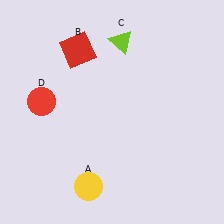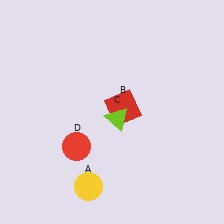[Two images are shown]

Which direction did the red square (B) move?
The red square (B) moved down.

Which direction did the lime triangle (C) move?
The lime triangle (C) moved down.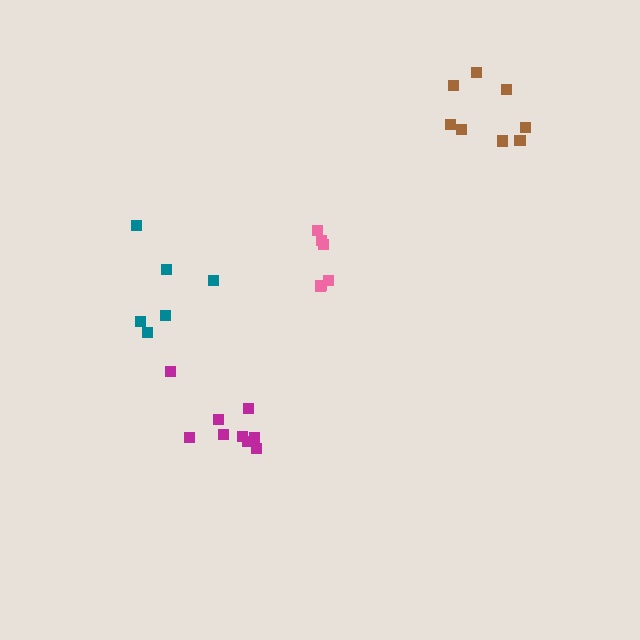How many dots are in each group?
Group 1: 8 dots, Group 2: 9 dots, Group 3: 6 dots, Group 4: 6 dots (29 total).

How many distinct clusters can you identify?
There are 4 distinct clusters.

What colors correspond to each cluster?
The clusters are colored: brown, magenta, pink, teal.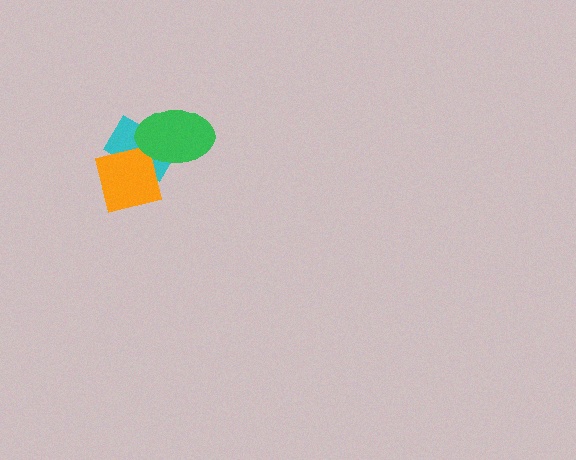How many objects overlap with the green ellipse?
1 object overlaps with the green ellipse.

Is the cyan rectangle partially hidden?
Yes, it is partially covered by another shape.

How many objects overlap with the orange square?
1 object overlaps with the orange square.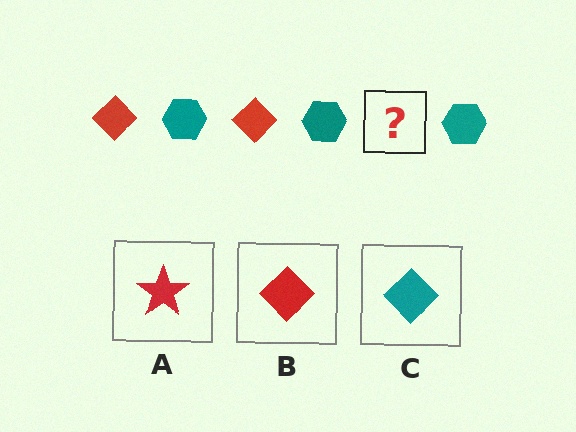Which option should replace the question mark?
Option B.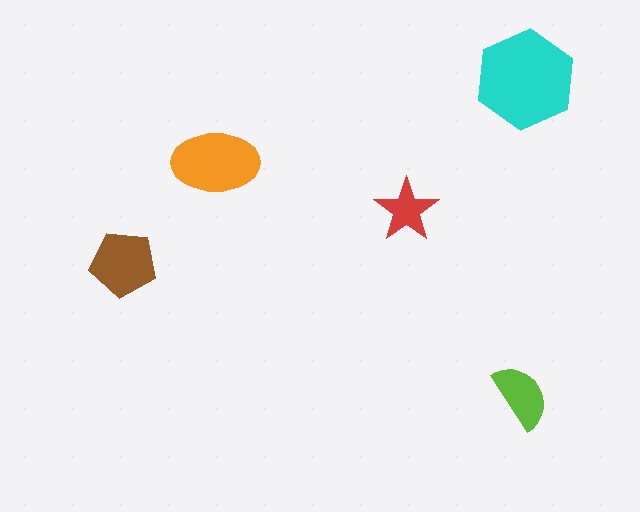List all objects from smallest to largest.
The red star, the lime semicircle, the brown pentagon, the orange ellipse, the cyan hexagon.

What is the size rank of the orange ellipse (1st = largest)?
2nd.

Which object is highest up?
The cyan hexagon is topmost.